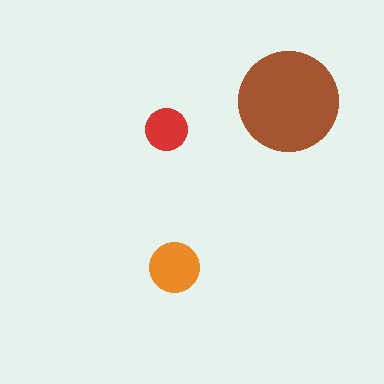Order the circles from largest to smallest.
the brown one, the orange one, the red one.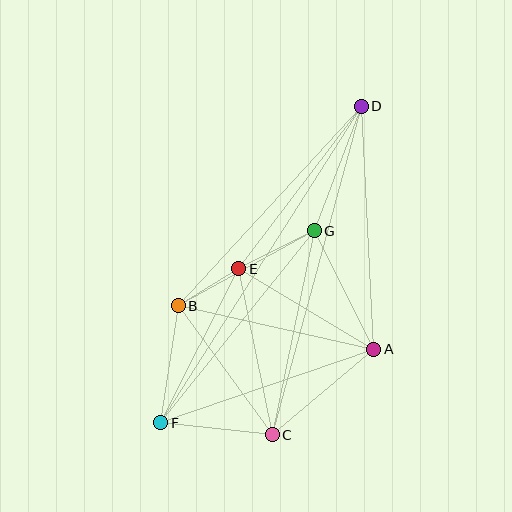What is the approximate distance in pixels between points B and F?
The distance between B and F is approximately 119 pixels.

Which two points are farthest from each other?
Points D and F are farthest from each other.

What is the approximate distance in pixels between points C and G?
The distance between C and G is approximately 208 pixels.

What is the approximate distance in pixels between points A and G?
The distance between A and G is approximately 132 pixels.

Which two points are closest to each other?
Points B and E are closest to each other.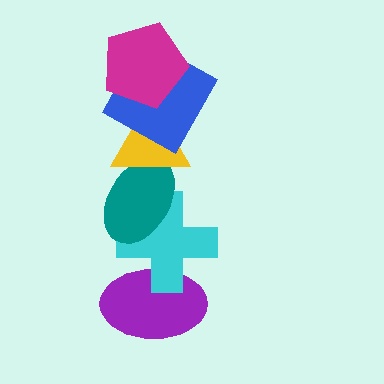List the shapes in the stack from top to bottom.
From top to bottom: the magenta pentagon, the blue square, the yellow triangle, the teal ellipse, the cyan cross, the purple ellipse.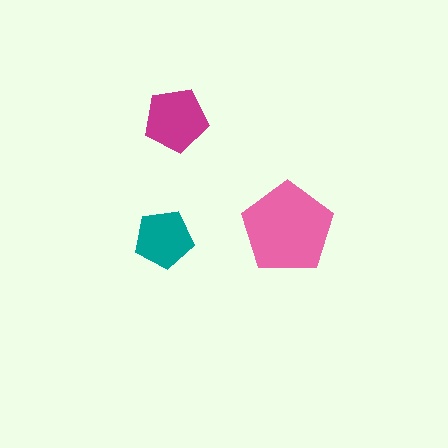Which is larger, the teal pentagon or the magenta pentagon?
The magenta one.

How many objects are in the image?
There are 3 objects in the image.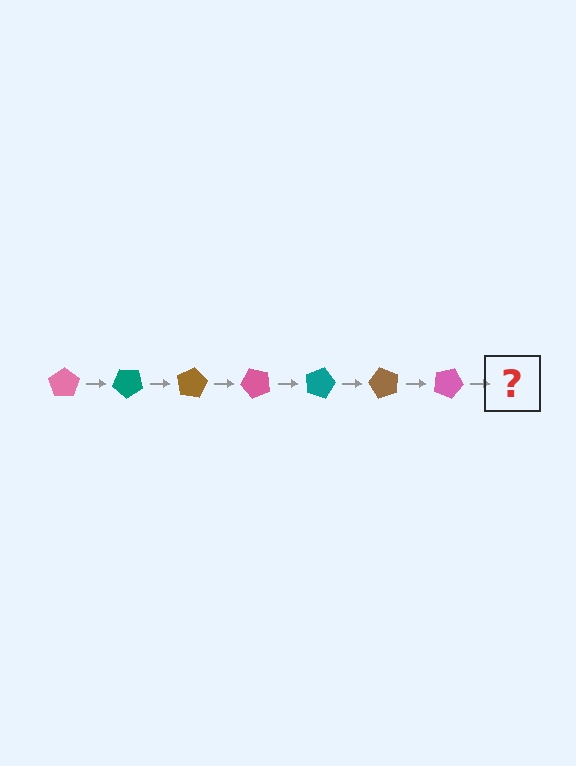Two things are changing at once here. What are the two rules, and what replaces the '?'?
The two rules are that it rotates 40 degrees each step and the color cycles through pink, teal, and brown. The '?' should be a teal pentagon, rotated 280 degrees from the start.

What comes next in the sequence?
The next element should be a teal pentagon, rotated 280 degrees from the start.